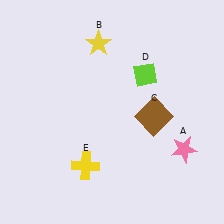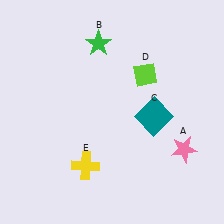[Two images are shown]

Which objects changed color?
B changed from yellow to green. C changed from brown to teal.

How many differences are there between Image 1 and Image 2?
There are 2 differences between the two images.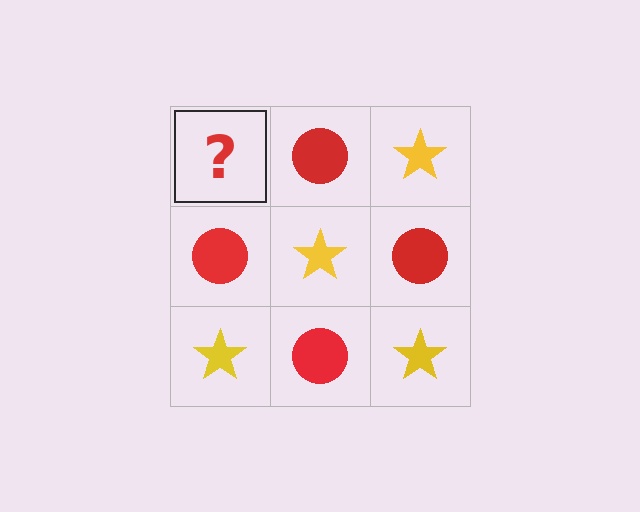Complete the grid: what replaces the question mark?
The question mark should be replaced with a yellow star.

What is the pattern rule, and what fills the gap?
The rule is that it alternates yellow star and red circle in a checkerboard pattern. The gap should be filled with a yellow star.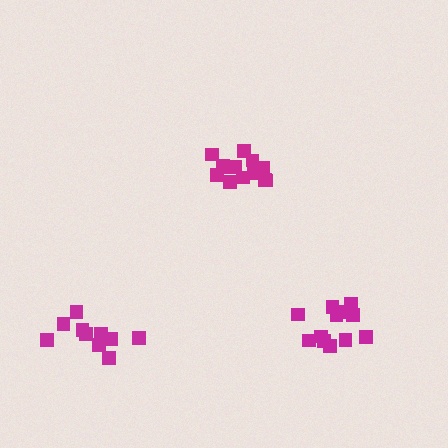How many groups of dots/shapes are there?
There are 3 groups.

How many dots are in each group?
Group 1: 12 dots, Group 2: 14 dots, Group 3: 10 dots (36 total).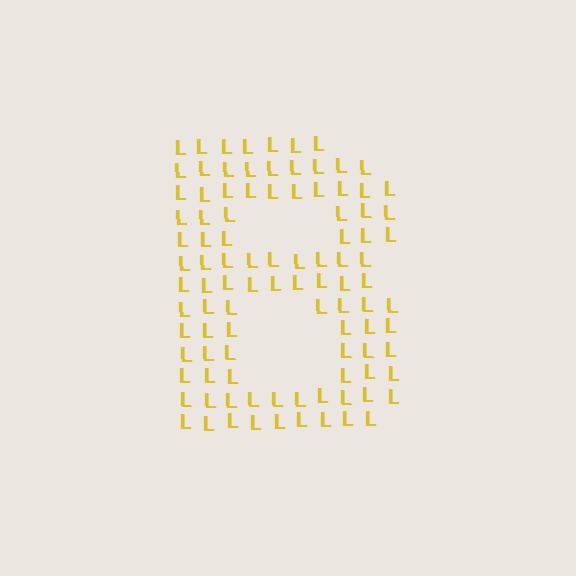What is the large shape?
The large shape is the letter B.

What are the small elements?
The small elements are letter L's.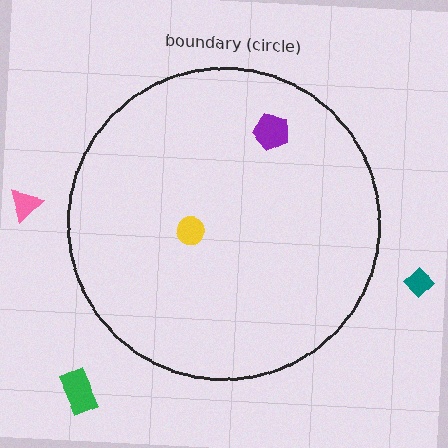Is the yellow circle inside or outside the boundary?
Inside.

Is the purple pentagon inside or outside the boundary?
Inside.